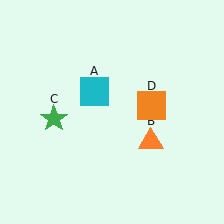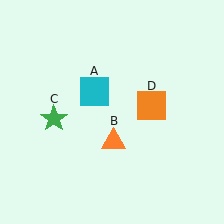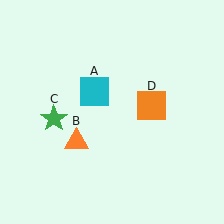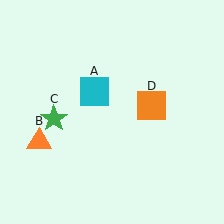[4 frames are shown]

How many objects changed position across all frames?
1 object changed position: orange triangle (object B).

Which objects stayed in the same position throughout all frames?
Cyan square (object A) and green star (object C) and orange square (object D) remained stationary.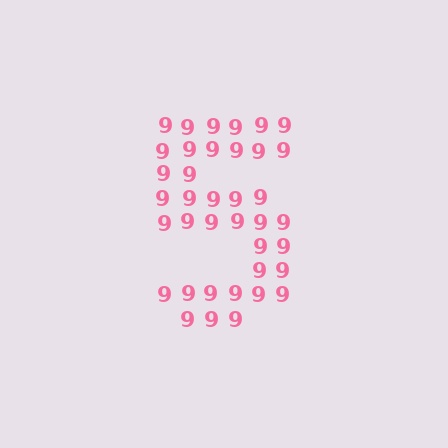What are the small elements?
The small elements are digit 9's.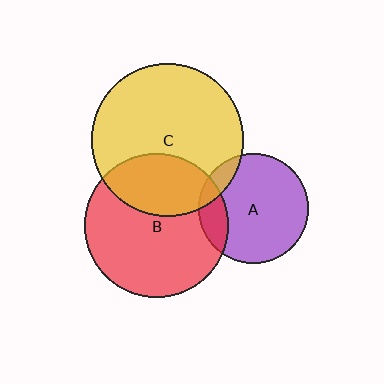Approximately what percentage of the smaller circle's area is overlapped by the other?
Approximately 15%.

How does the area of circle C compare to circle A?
Approximately 1.9 times.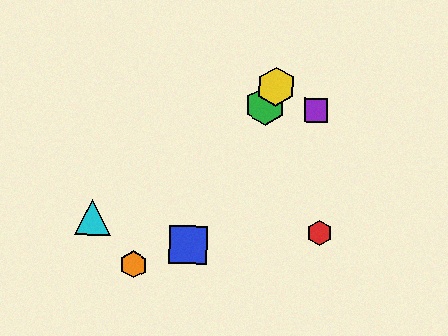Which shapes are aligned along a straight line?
The blue square, the green hexagon, the yellow hexagon are aligned along a straight line.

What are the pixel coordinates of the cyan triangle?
The cyan triangle is at (92, 217).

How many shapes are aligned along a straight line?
3 shapes (the blue square, the green hexagon, the yellow hexagon) are aligned along a straight line.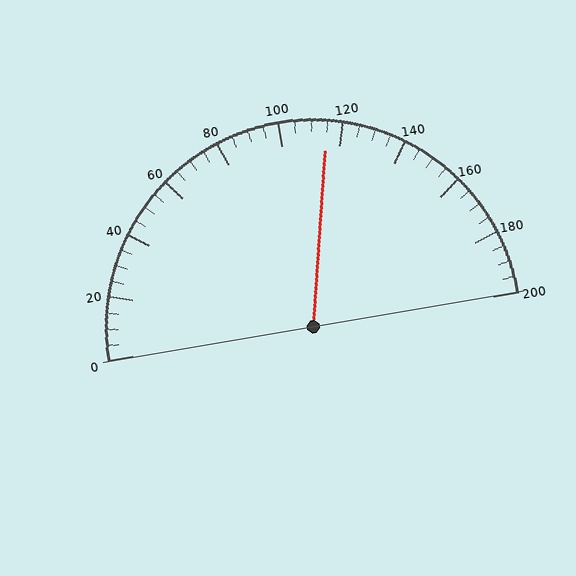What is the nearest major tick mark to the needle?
The nearest major tick mark is 120.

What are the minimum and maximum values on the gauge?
The gauge ranges from 0 to 200.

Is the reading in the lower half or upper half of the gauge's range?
The reading is in the upper half of the range (0 to 200).